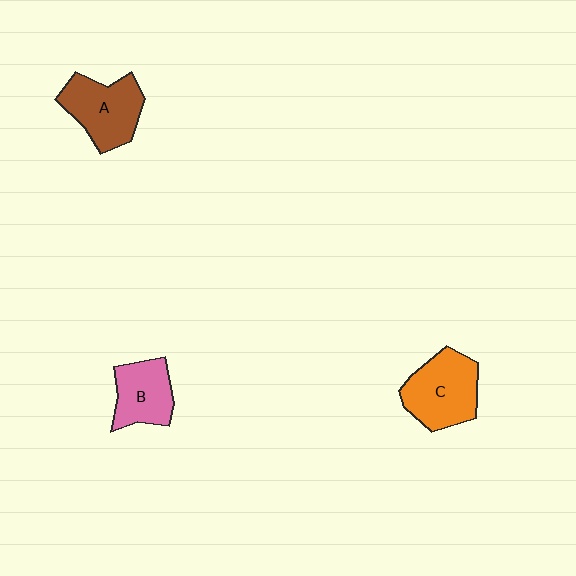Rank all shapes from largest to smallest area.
From largest to smallest: C (orange), A (brown), B (pink).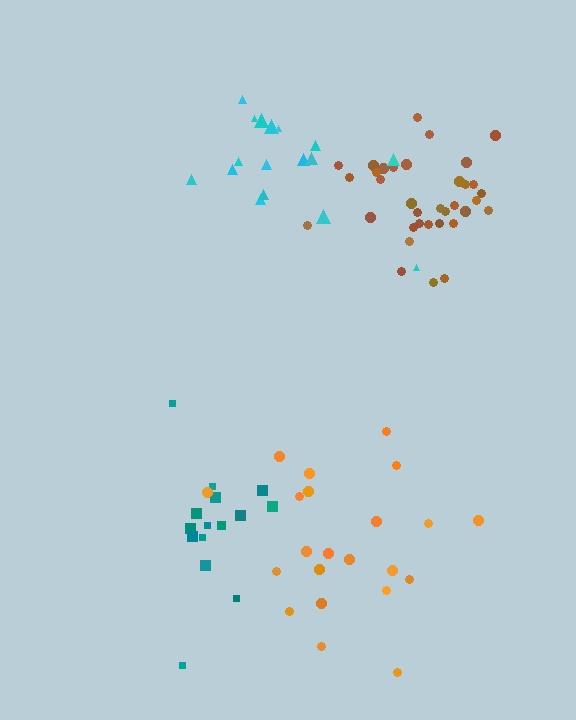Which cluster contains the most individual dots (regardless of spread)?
Brown (35).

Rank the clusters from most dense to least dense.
brown, cyan, teal, orange.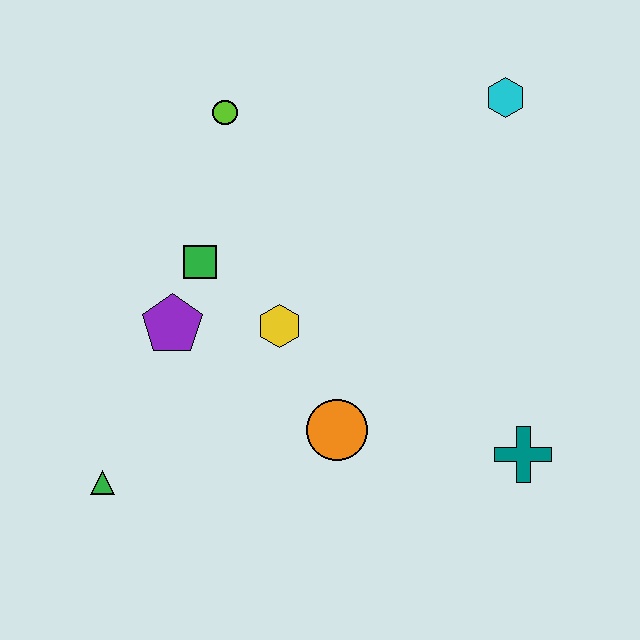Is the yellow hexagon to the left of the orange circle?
Yes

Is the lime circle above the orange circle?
Yes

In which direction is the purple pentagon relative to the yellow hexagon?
The purple pentagon is to the left of the yellow hexagon.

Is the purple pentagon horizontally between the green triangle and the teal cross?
Yes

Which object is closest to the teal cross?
The orange circle is closest to the teal cross.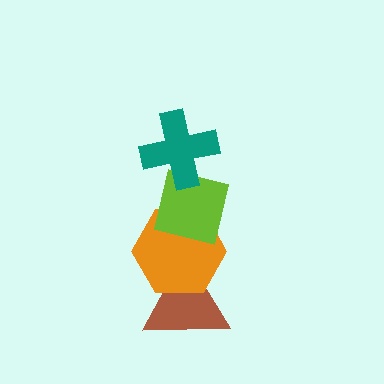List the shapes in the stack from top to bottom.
From top to bottom: the teal cross, the lime square, the orange hexagon, the brown triangle.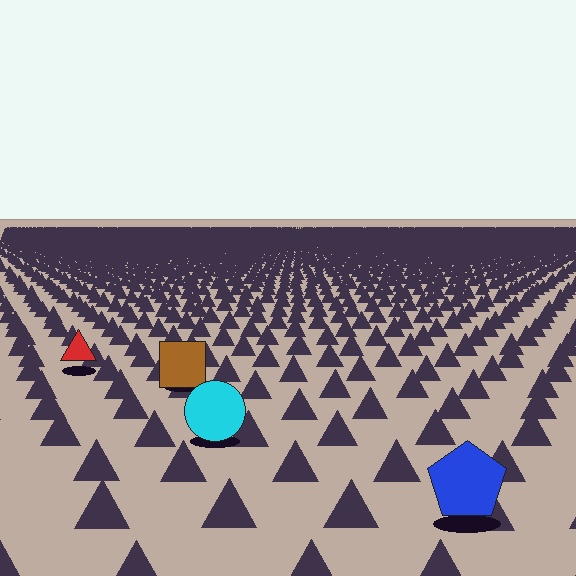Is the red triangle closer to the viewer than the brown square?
No. The brown square is closer — you can tell from the texture gradient: the ground texture is coarser near it.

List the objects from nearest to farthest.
From nearest to farthest: the blue pentagon, the cyan circle, the brown square, the red triangle.